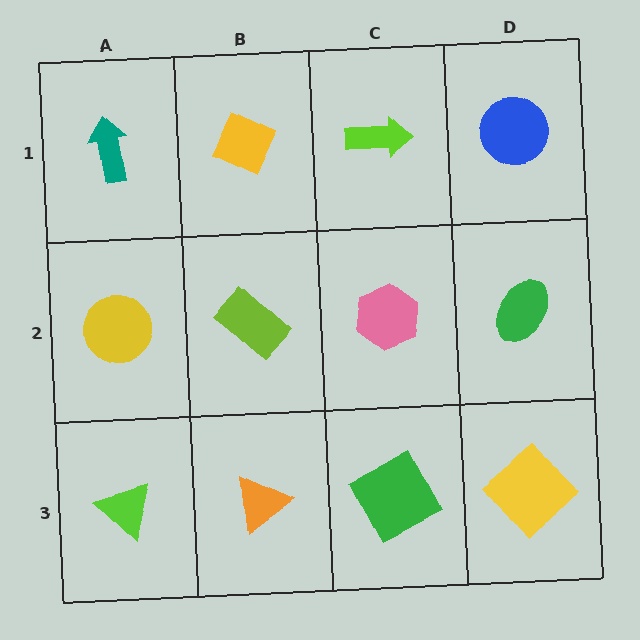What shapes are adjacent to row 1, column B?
A lime rectangle (row 2, column B), a teal arrow (row 1, column A), a lime arrow (row 1, column C).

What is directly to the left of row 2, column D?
A pink hexagon.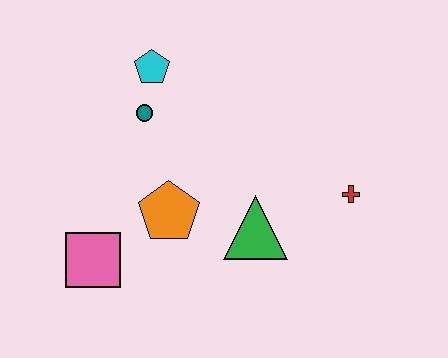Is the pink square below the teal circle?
Yes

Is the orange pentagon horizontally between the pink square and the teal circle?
No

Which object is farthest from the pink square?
The red cross is farthest from the pink square.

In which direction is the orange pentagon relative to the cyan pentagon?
The orange pentagon is below the cyan pentagon.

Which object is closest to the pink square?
The orange pentagon is closest to the pink square.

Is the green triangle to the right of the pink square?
Yes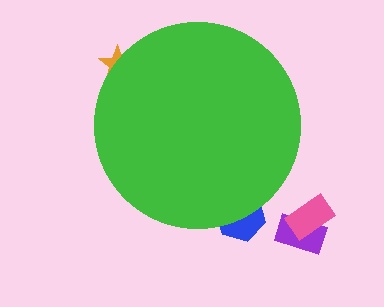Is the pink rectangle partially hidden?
No, the pink rectangle is fully visible.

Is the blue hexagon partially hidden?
Yes, the blue hexagon is partially hidden behind the green circle.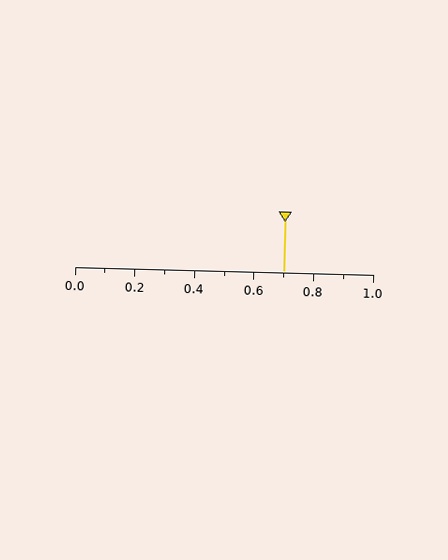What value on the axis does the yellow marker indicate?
The marker indicates approximately 0.7.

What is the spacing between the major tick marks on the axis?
The major ticks are spaced 0.2 apart.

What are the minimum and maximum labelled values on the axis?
The axis runs from 0.0 to 1.0.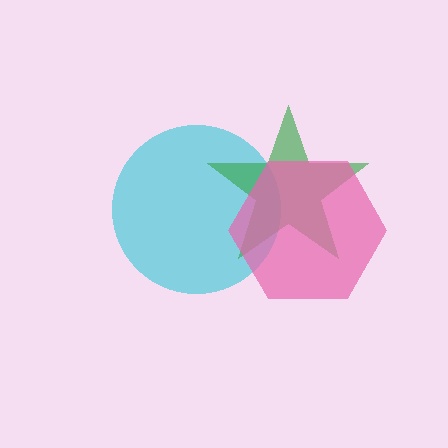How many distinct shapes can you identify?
There are 3 distinct shapes: a cyan circle, a green star, a pink hexagon.